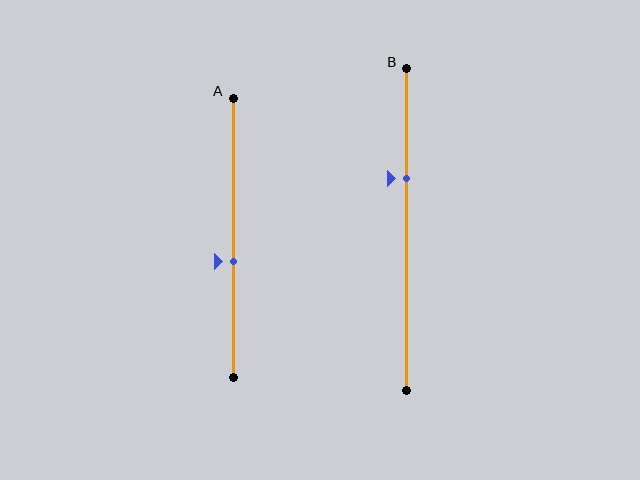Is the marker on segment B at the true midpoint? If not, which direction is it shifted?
No, the marker on segment B is shifted upward by about 16% of the segment length.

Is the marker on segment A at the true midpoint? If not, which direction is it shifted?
No, the marker on segment A is shifted downward by about 8% of the segment length.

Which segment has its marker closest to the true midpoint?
Segment A has its marker closest to the true midpoint.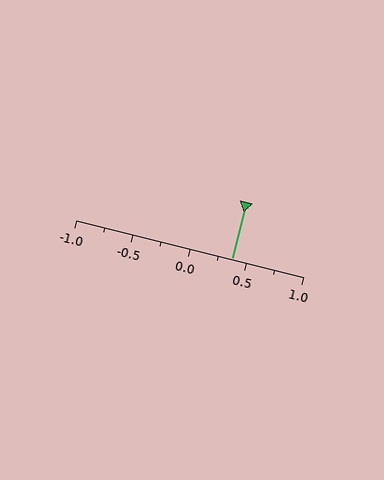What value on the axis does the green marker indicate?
The marker indicates approximately 0.38.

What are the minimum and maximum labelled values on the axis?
The axis runs from -1.0 to 1.0.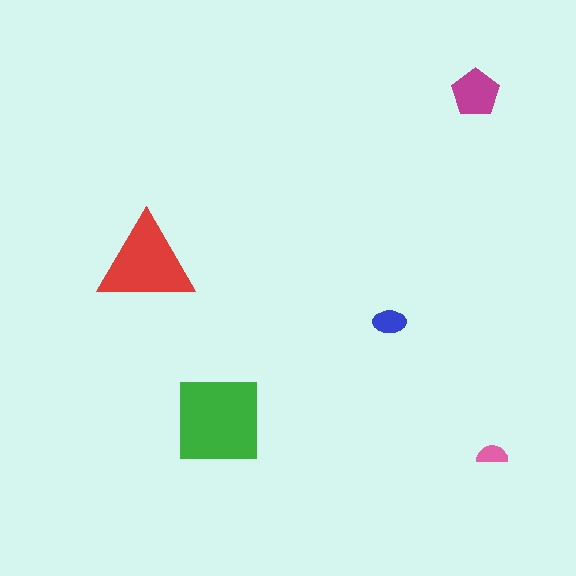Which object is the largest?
The green square.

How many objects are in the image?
There are 5 objects in the image.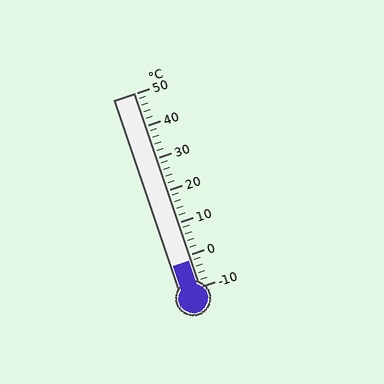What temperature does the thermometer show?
The thermometer shows approximately -2°C.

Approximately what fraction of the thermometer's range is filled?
The thermometer is filled to approximately 15% of its range.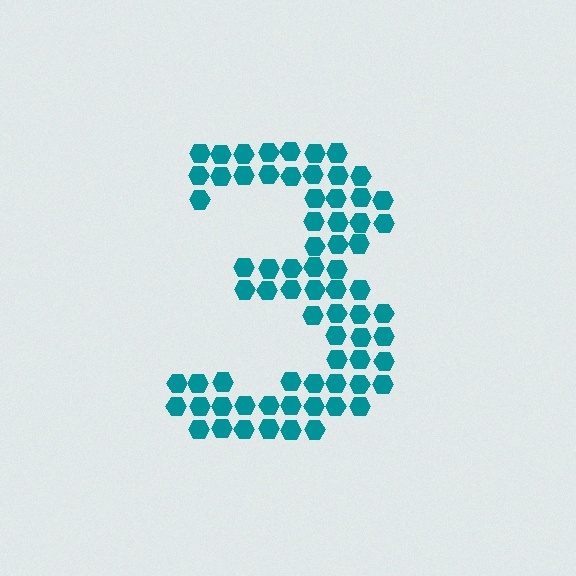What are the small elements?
The small elements are hexagons.